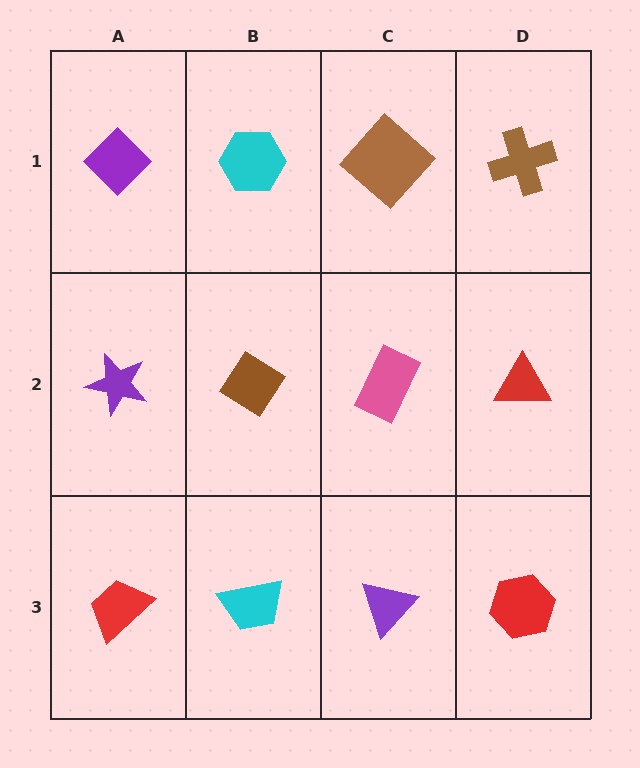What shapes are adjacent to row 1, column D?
A red triangle (row 2, column D), a brown diamond (row 1, column C).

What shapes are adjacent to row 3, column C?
A pink rectangle (row 2, column C), a cyan trapezoid (row 3, column B), a red hexagon (row 3, column D).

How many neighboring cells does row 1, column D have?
2.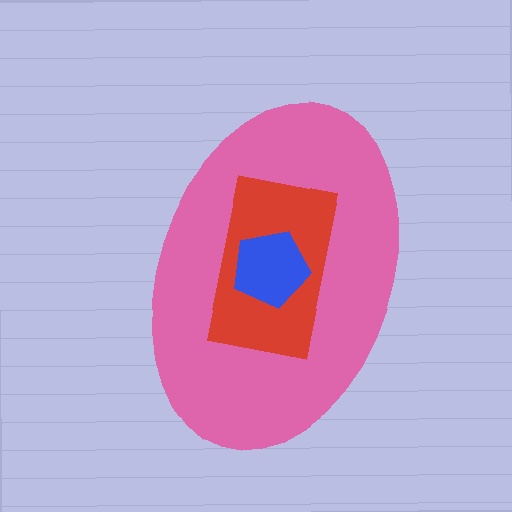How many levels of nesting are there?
3.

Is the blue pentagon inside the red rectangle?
Yes.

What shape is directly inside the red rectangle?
The blue pentagon.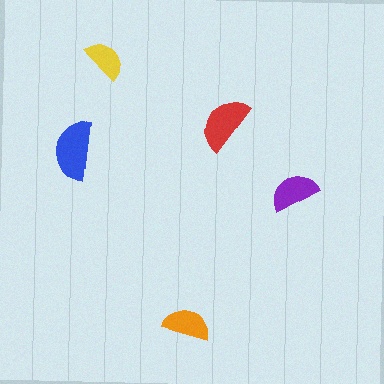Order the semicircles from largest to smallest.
the blue one, the red one, the purple one, the orange one, the yellow one.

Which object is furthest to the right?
The purple semicircle is rightmost.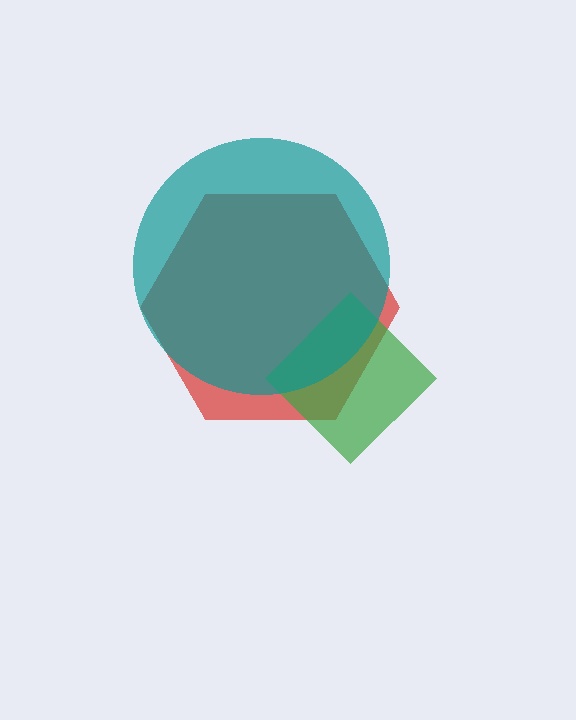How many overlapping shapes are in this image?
There are 3 overlapping shapes in the image.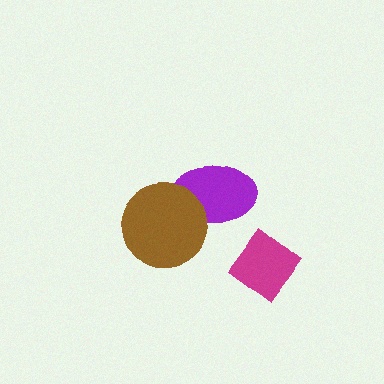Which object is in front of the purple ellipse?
The brown circle is in front of the purple ellipse.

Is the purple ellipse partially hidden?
Yes, it is partially covered by another shape.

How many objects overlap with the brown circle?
1 object overlaps with the brown circle.